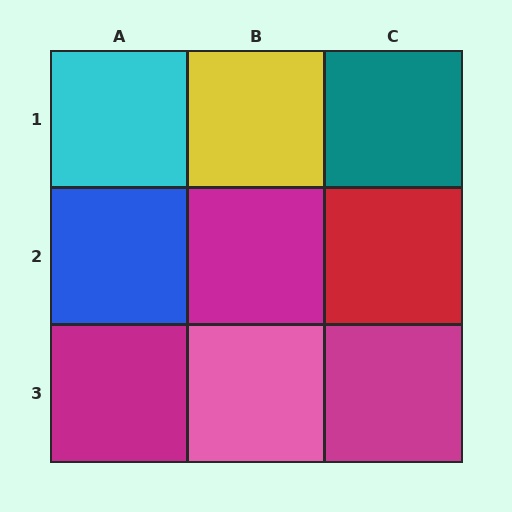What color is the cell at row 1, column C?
Teal.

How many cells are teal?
1 cell is teal.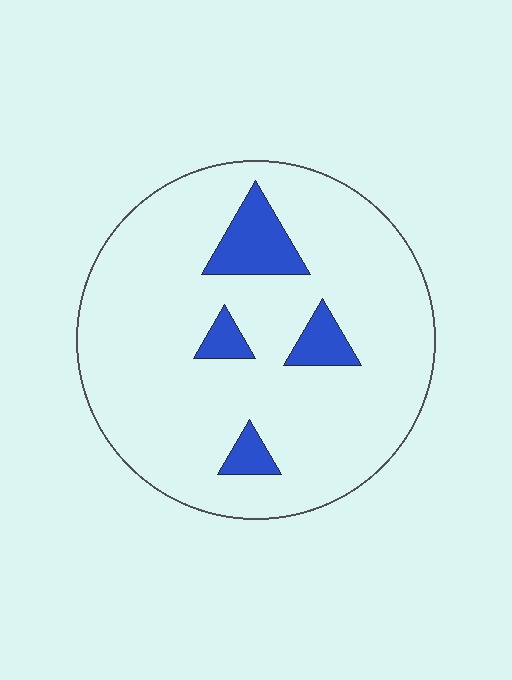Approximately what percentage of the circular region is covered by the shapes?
Approximately 10%.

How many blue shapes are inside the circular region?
4.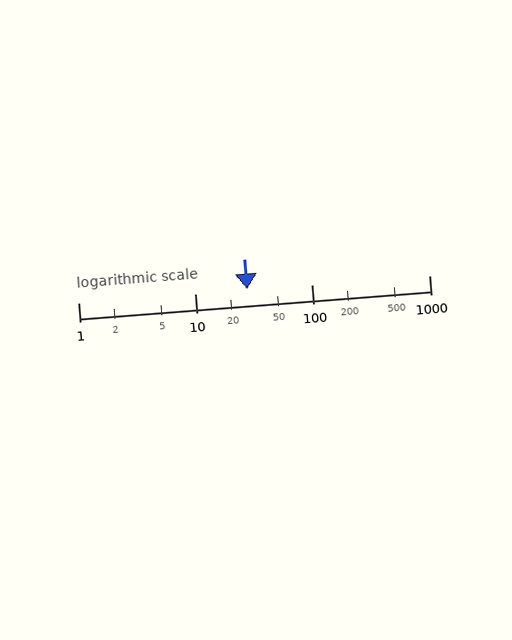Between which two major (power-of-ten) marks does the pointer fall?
The pointer is between 10 and 100.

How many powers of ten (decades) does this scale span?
The scale spans 3 decades, from 1 to 1000.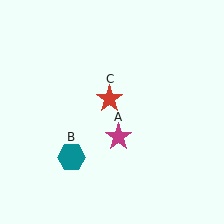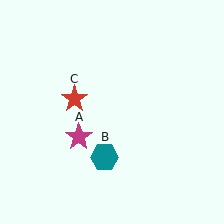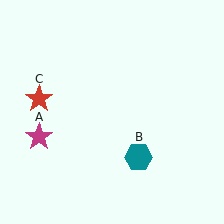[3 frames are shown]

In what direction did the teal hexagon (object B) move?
The teal hexagon (object B) moved right.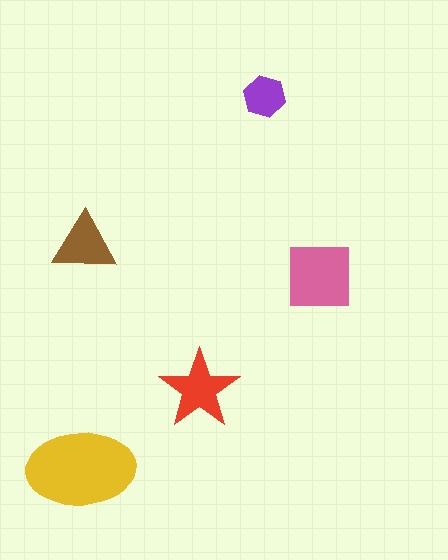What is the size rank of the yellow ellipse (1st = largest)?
1st.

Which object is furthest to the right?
The pink square is rightmost.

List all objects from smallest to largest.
The purple hexagon, the brown triangle, the red star, the pink square, the yellow ellipse.